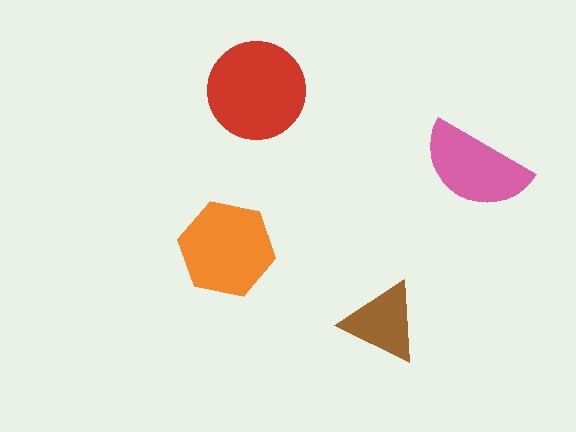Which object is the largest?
The red circle.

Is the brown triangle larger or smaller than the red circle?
Smaller.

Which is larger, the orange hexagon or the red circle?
The red circle.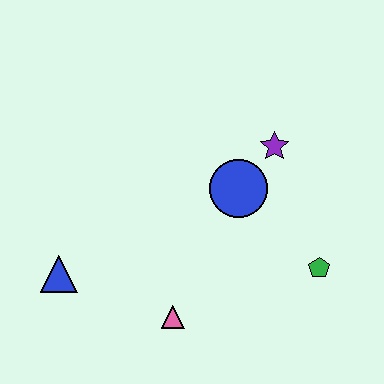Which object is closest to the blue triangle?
The pink triangle is closest to the blue triangle.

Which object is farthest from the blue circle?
The blue triangle is farthest from the blue circle.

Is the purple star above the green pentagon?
Yes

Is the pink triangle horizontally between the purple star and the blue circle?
No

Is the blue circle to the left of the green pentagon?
Yes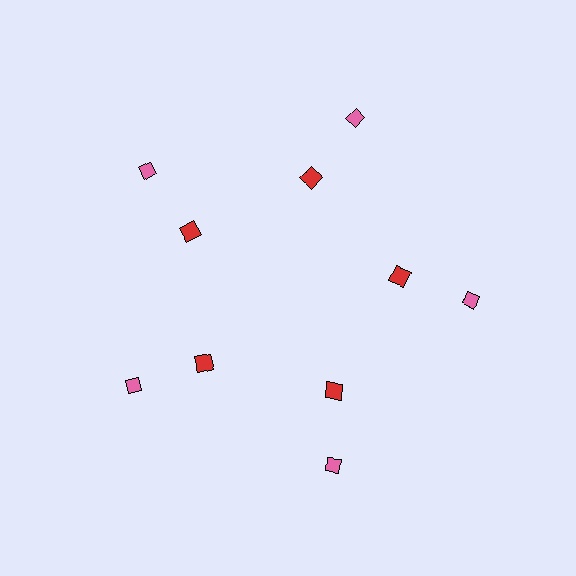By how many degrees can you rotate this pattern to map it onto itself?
The pattern maps onto itself every 72 degrees of rotation.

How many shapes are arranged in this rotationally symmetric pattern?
There are 10 shapes, arranged in 5 groups of 2.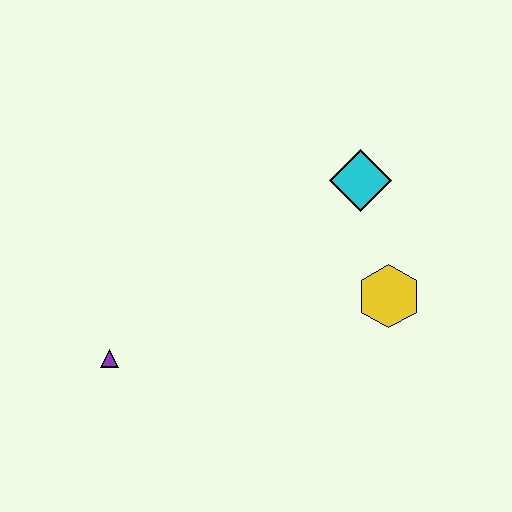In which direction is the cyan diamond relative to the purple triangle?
The cyan diamond is to the right of the purple triangle.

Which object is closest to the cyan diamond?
The yellow hexagon is closest to the cyan diamond.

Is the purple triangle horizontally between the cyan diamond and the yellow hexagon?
No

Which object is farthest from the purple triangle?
The cyan diamond is farthest from the purple triangle.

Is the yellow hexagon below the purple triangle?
No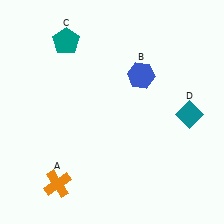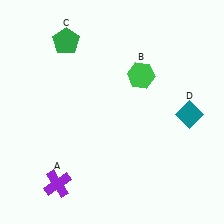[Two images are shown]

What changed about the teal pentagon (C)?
In Image 1, C is teal. In Image 2, it changed to green.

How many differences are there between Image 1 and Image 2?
There are 3 differences between the two images.